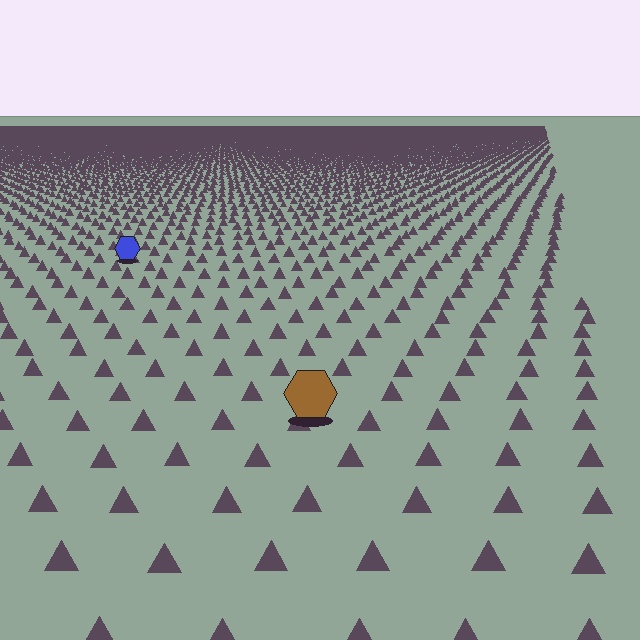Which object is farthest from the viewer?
The blue hexagon is farthest from the viewer. It appears smaller and the ground texture around it is denser.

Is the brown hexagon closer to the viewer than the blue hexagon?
Yes. The brown hexagon is closer — you can tell from the texture gradient: the ground texture is coarser near it.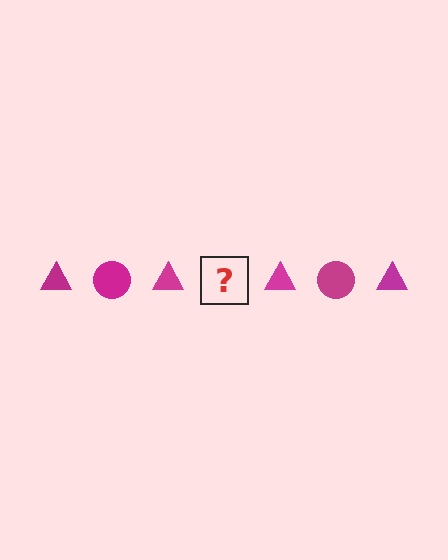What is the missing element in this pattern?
The missing element is a magenta circle.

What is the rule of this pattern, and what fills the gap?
The rule is that the pattern cycles through triangle, circle shapes in magenta. The gap should be filled with a magenta circle.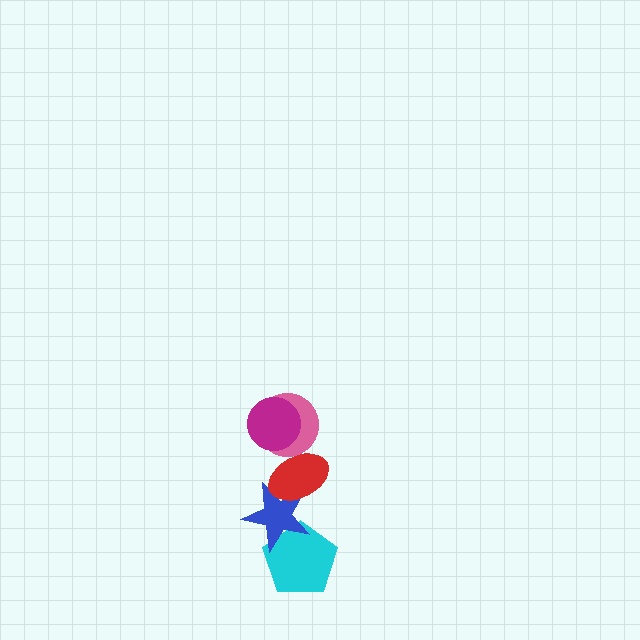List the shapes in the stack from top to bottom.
From top to bottom: the magenta circle, the pink circle, the red ellipse, the blue star, the cyan pentagon.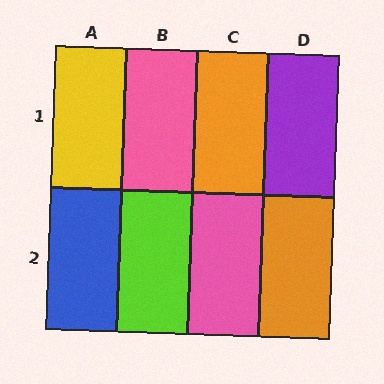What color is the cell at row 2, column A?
Blue.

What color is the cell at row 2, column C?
Pink.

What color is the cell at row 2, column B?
Lime.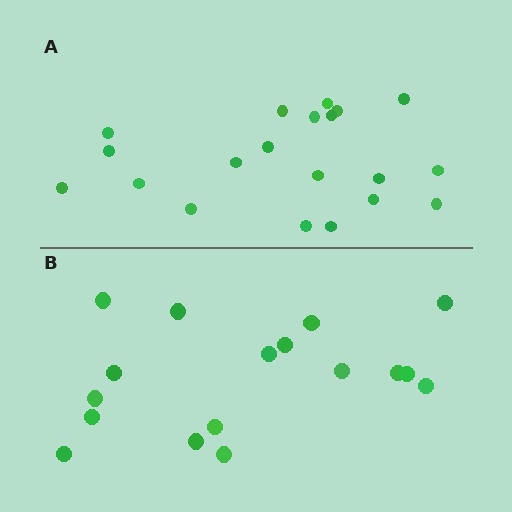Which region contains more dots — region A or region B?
Region A (the top region) has more dots.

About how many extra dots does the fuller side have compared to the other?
Region A has just a few more — roughly 2 or 3 more dots than region B.